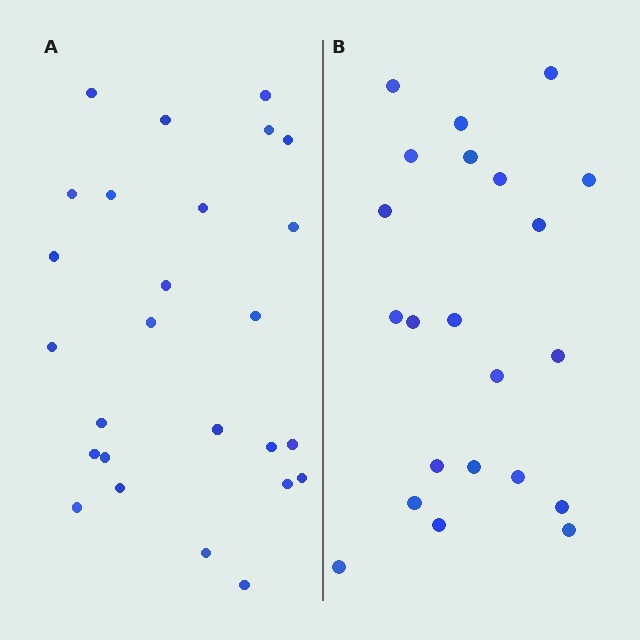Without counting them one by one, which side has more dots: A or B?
Region A (the left region) has more dots.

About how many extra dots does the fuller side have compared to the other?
Region A has about 4 more dots than region B.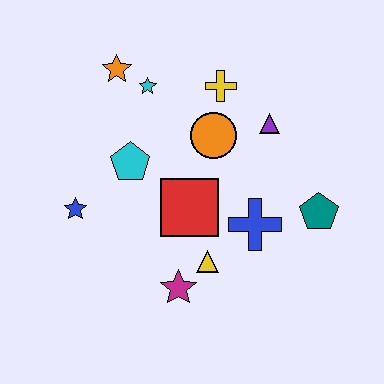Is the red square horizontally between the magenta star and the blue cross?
Yes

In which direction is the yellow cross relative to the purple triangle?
The yellow cross is to the left of the purple triangle.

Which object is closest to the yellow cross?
The orange circle is closest to the yellow cross.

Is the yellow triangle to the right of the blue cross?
No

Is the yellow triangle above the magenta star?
Yes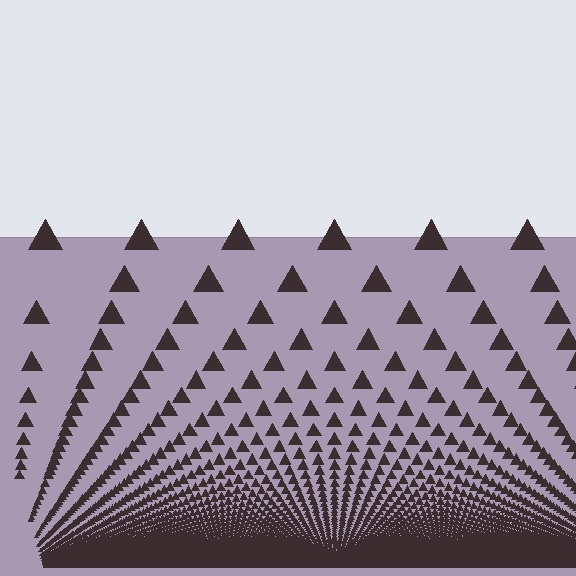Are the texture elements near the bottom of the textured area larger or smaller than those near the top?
Smaller. The gradient is inverted — elements near the bottom are smaller and denser.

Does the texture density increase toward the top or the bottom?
Density increases toward the bottom.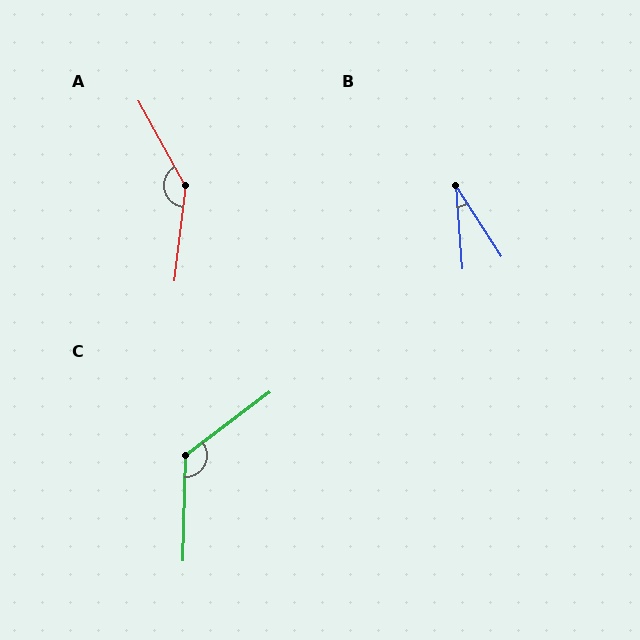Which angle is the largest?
A, at approximately 144 degrees.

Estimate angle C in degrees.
Approximately 128 degrees.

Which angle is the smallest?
B, at approximately 29 degrees.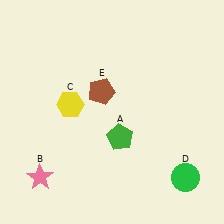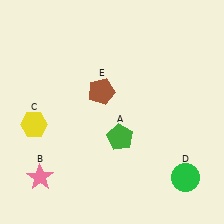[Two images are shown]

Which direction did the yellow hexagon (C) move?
The yellow hexagon (C) moved left.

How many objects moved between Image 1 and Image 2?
1 object moved between the two images.